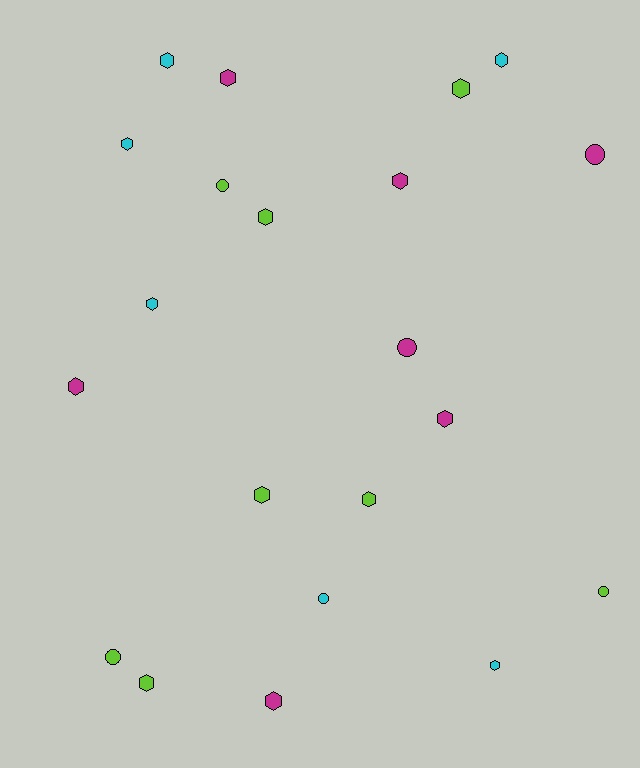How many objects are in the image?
There are 21 objects.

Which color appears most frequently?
Lime, with 8 objects.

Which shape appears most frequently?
Hexagon, with 15 objects.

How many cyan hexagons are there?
There are 5 cyan hexagons.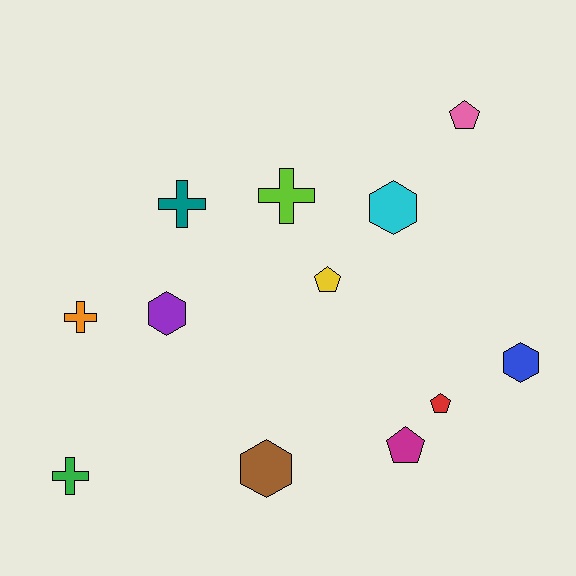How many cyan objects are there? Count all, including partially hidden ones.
There is 1 cyan object.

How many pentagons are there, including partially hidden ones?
There are 4 pentagons.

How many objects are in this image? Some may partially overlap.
There are 12 objects.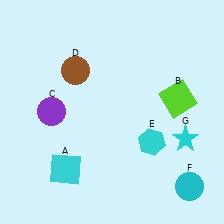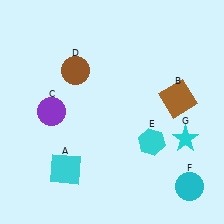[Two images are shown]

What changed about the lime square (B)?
In Image 1, B is lime. In Image 2, it changed to brown.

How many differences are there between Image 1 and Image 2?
There is 1 difference between the two images.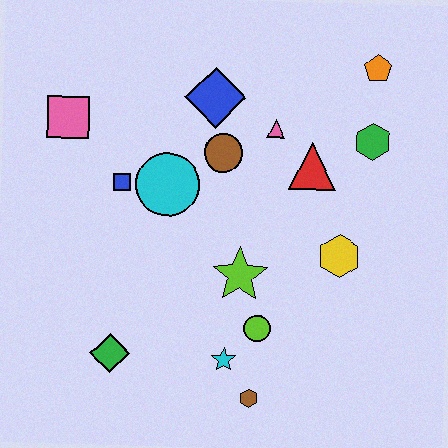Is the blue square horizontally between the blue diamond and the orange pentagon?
No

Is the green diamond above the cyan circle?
No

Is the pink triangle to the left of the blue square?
No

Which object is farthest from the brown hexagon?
The orange pentagon is farthest from the brown hexagon.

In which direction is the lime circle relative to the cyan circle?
The lime circle is below the cyan circle.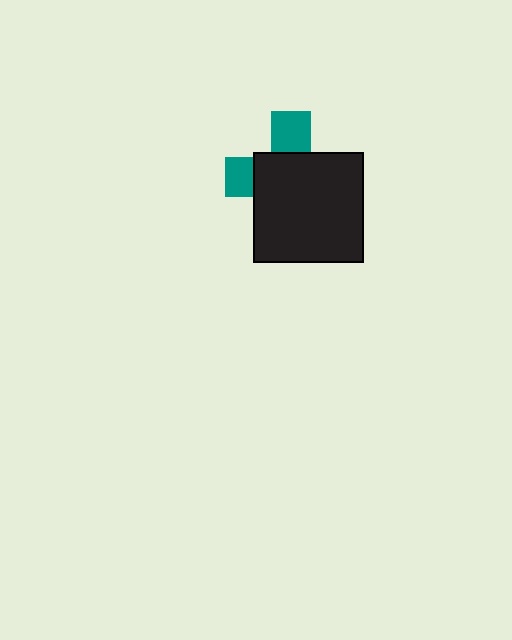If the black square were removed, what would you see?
You would see the complete teal cross.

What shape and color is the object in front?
The object in front is a black square.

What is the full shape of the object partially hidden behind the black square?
The partially hidden object is a teal cross.